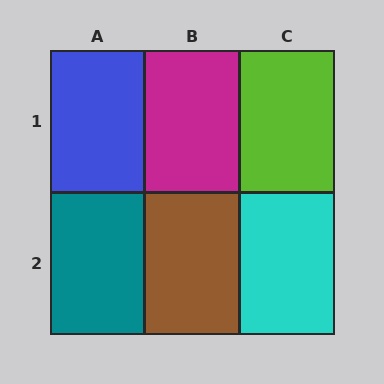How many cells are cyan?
1 cell is cyan.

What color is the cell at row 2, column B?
Brown.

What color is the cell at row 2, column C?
Cyan.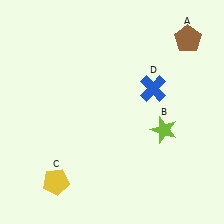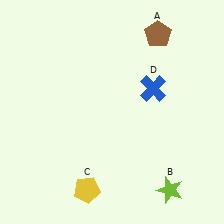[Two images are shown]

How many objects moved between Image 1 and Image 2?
3 objects moved between the two images.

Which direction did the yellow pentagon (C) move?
The yellow pentagon (C) moved right.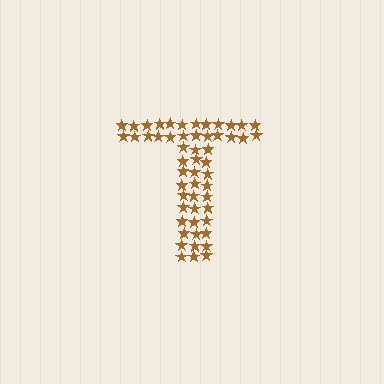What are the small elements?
The small elements are stars.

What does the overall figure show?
The overall figure shows the letter T.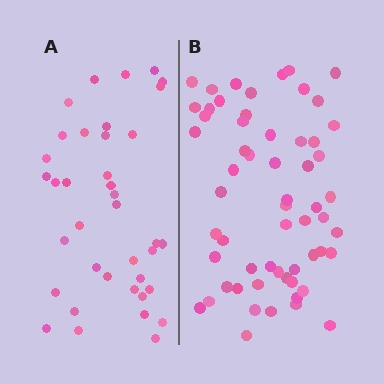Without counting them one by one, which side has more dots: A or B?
Region B (the right region) has more dots.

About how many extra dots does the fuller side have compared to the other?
Region B has approximately 20 more dots than region A.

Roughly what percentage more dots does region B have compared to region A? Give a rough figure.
About 55% more.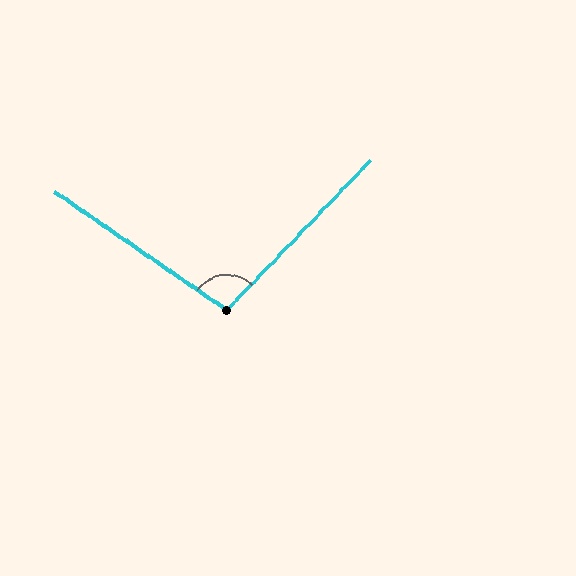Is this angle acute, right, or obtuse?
It is obtuse.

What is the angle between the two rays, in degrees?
Approximately 99 degrees.